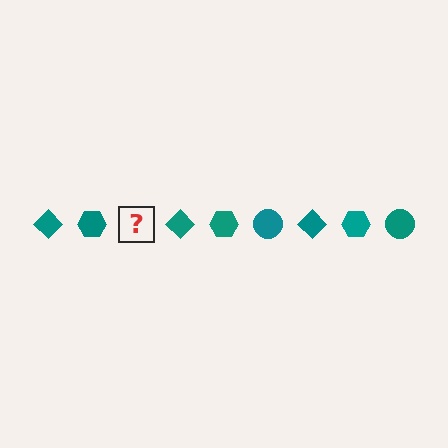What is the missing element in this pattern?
The missing element is a teal circle.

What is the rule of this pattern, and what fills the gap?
The rule is that the pattern cycles through diamond, hexagon, circle shapes in teal. The gap should be filled with a teal circle.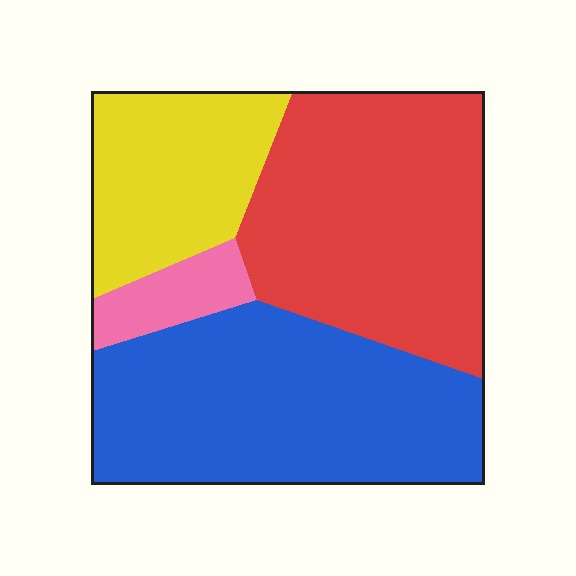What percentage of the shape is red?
Red covers about 35% of the shape.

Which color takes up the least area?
Pink, at roughly 5%.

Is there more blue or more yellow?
Blue.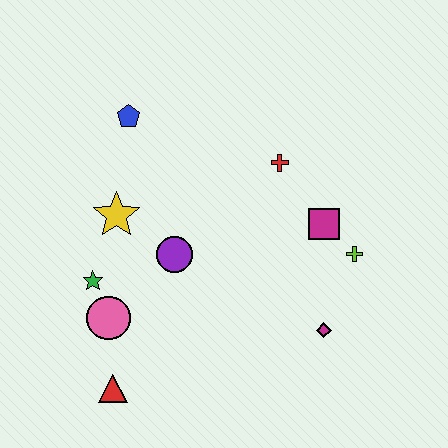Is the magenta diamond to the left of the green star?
No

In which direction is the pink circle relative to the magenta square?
The pink circle is to the left of the magenta square.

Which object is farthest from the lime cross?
The red triangle is farthest from the lime cross.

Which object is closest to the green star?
The pink circle is closest to the green star.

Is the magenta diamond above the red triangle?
Yes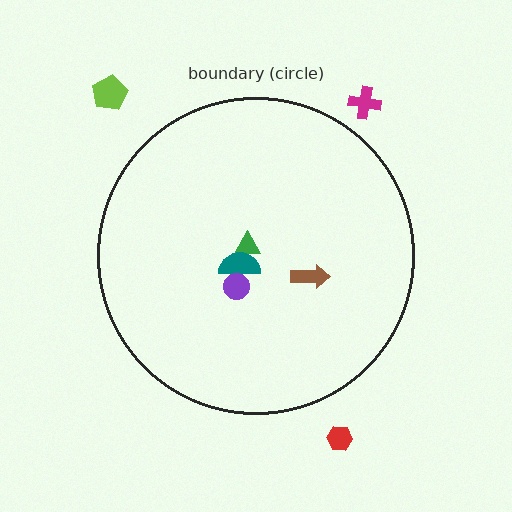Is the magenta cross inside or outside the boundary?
Outside.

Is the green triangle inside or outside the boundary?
Inside.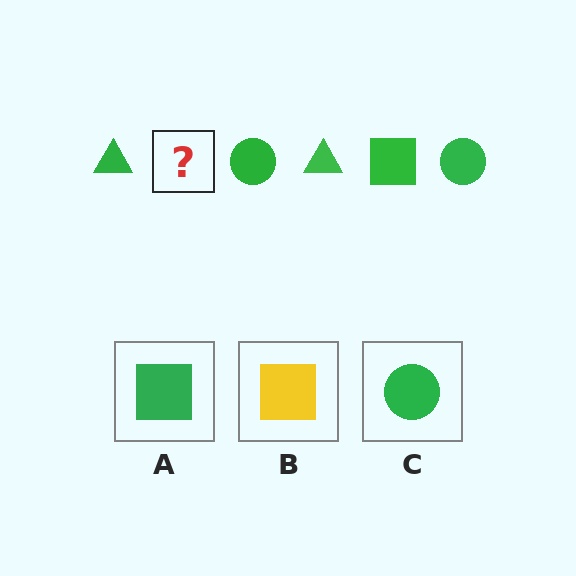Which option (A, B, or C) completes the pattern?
A.